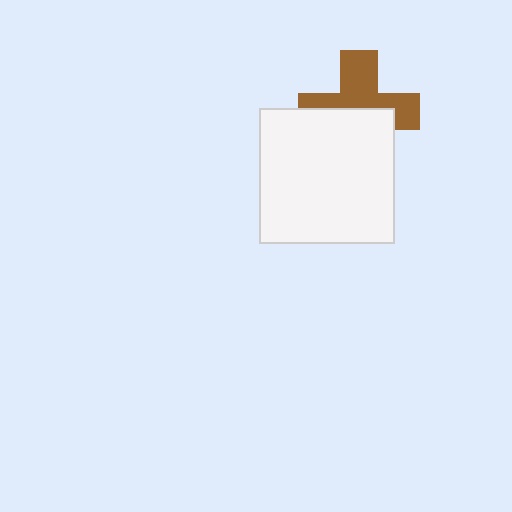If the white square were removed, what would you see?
You would see the complete brown cross.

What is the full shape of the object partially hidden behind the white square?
The partially hidden object is a brown cross.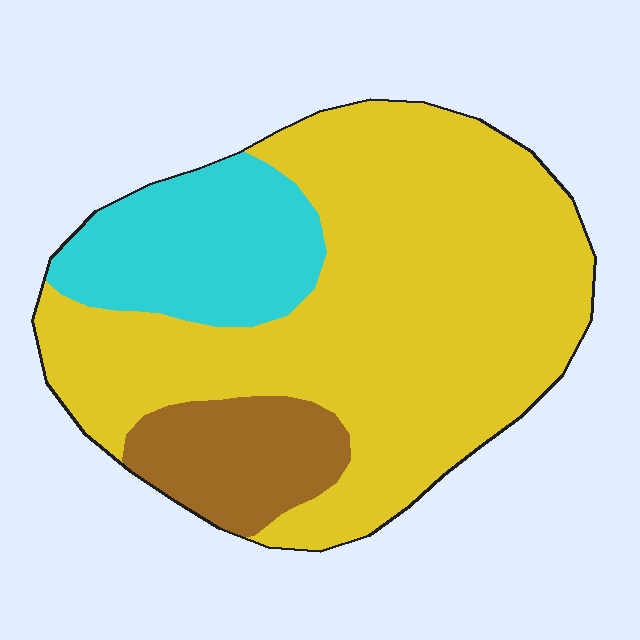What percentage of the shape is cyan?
Cyan takes up about one fifth (1/5) of the shape.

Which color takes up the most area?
Yellow, at roughly 70%.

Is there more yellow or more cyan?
Yellow.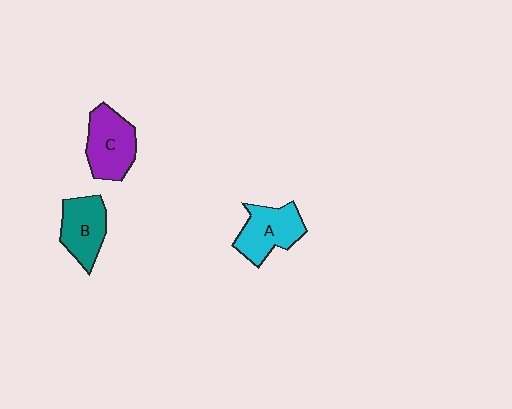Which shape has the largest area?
Shape C (purple).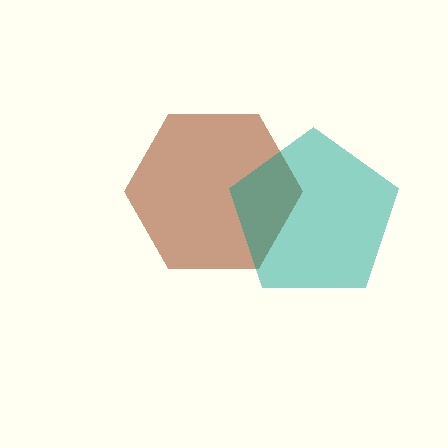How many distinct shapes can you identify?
There are 2 distinct shapes: a brown hexagon, a teal pentagon.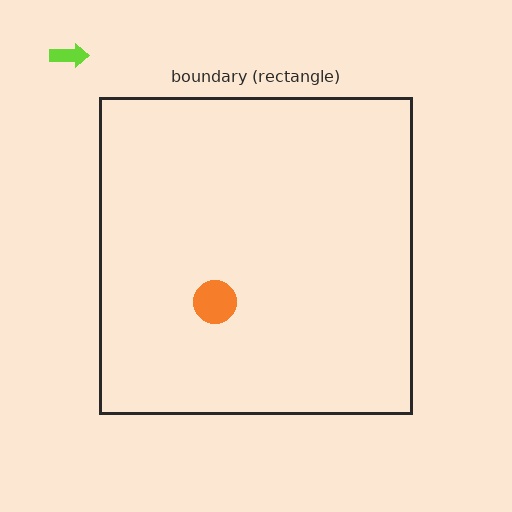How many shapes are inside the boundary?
1 inside, 1 outside.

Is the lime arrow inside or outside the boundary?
Outside.